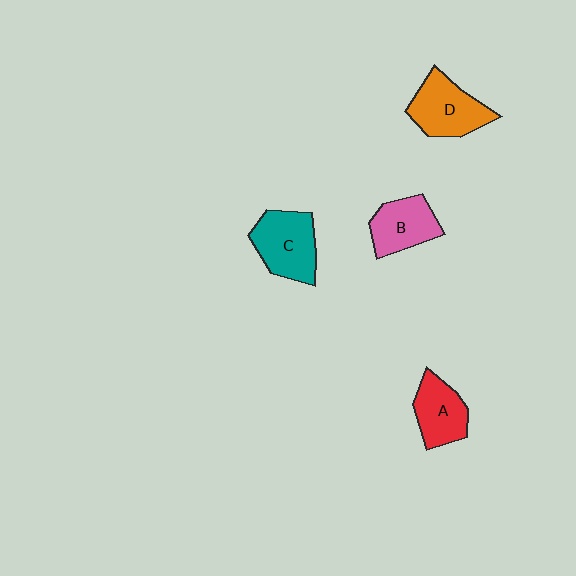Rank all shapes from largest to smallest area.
From largest to smallest: C (teal), D (orange), B (pink), A (red).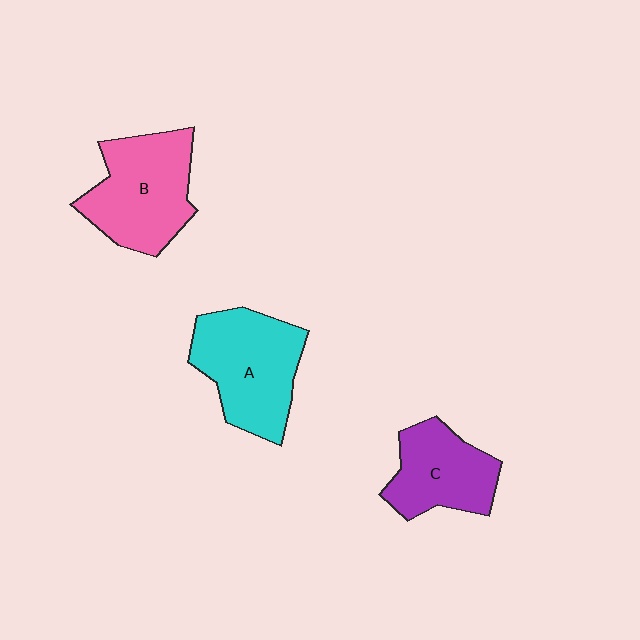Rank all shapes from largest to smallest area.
From largest to smallest: A (cyan), B (pink), C (purple).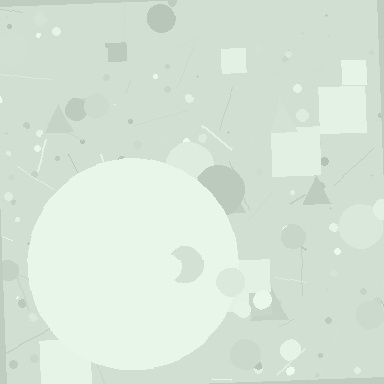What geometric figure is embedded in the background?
A circle is embedded in the background.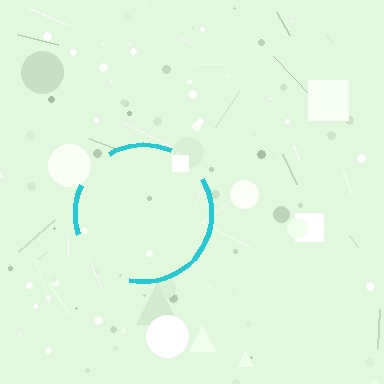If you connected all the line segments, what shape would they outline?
They would outline a circle.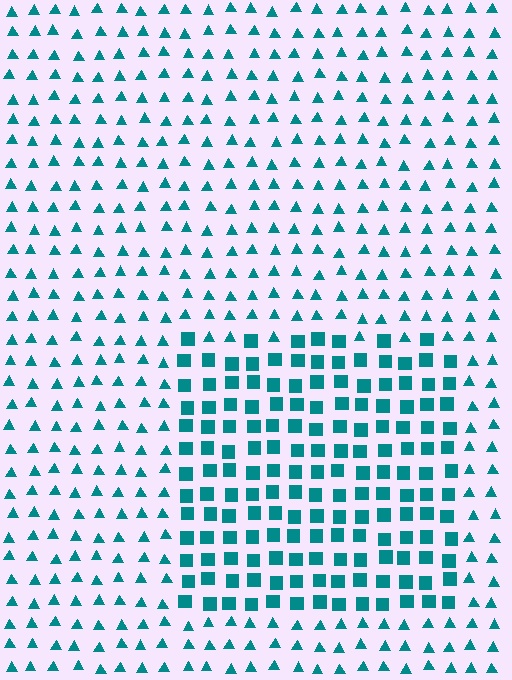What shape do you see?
I see a rectangle.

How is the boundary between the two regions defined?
The boundary is defined by a change in element shape: squares inside vs. triangles outside. All elements share the same color and spacing.